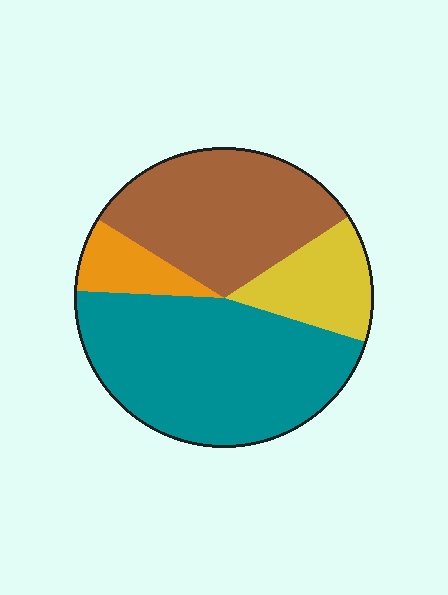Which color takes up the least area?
Orange, at roughly 10%.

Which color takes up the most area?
Teal, at roughly 45%.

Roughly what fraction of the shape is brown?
Brown takes up between a sixth and a third of the shape.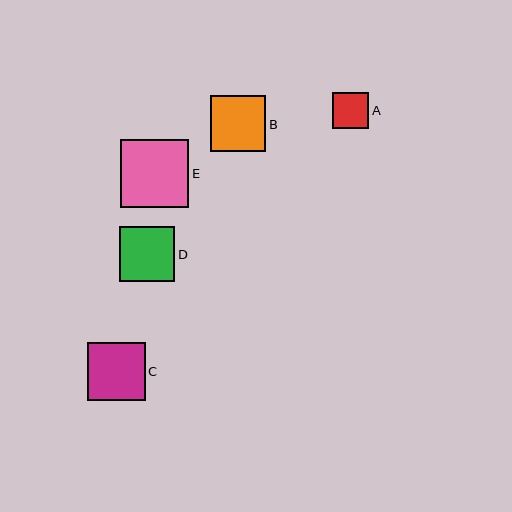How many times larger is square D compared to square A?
Square D is approximately 1.5 times the size of square A.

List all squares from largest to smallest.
From largest to smallest: E, C, B, D, A.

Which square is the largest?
Square E is the largest with a size of approximately 68 pixels.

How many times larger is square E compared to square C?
Square E is approximately 1.2 times the size of square C.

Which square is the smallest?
Square A is the smallest with a size of approximately 36 pixels.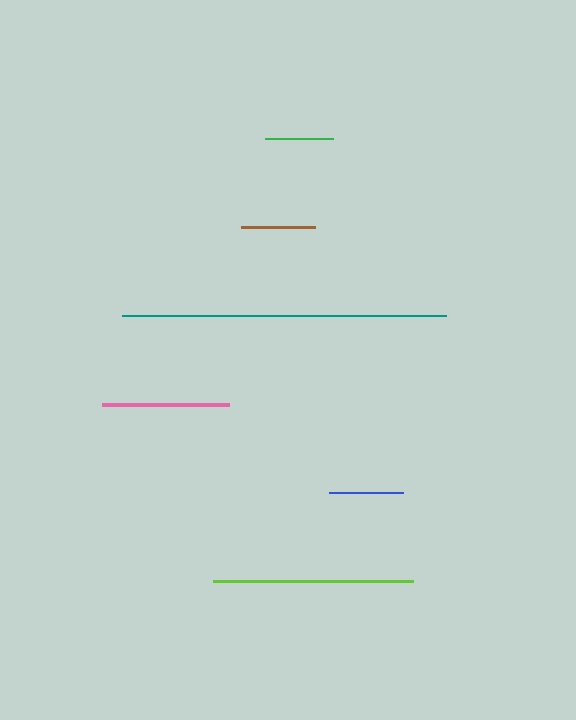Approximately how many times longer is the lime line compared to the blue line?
The lime line is approximately 2.7 times the length of the blue line.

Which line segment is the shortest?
The green line is the shortest at approximately 68 pixels.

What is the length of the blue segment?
The blue segment is approximately 74 pixels long.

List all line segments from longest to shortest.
From longest to shortest: teal, lime, pink, blue, brown, green.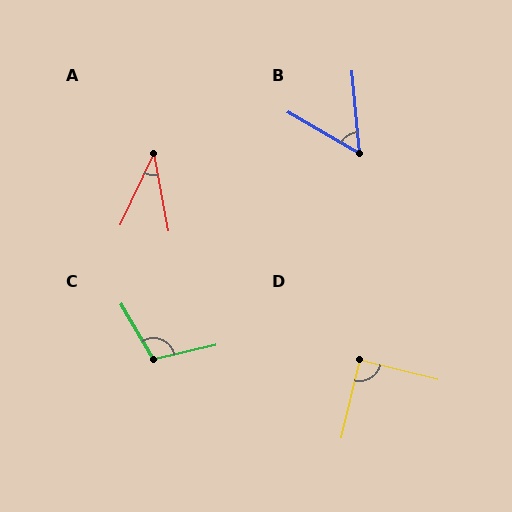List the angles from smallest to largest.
A (36°), B (55°), D (90°), C (108°).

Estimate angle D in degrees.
Approximately 90 degrees.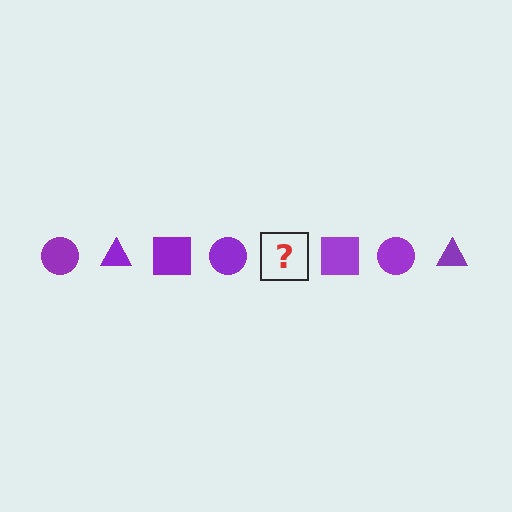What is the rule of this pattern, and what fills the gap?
The rule is that the pattern cycles through circle, triangle, square shapes in purple. The gap should be filled with a purple triangle.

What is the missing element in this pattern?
The missing element is a purple triangle.